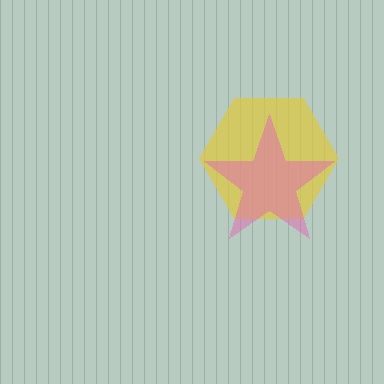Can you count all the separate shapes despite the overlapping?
Yes, there are 2 separate shapes.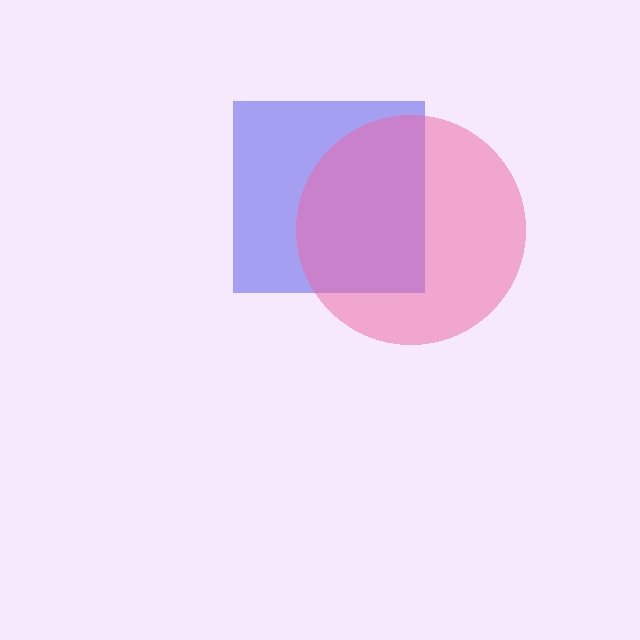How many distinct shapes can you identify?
There are 2 distinct shapes: a blue square, a pink circle.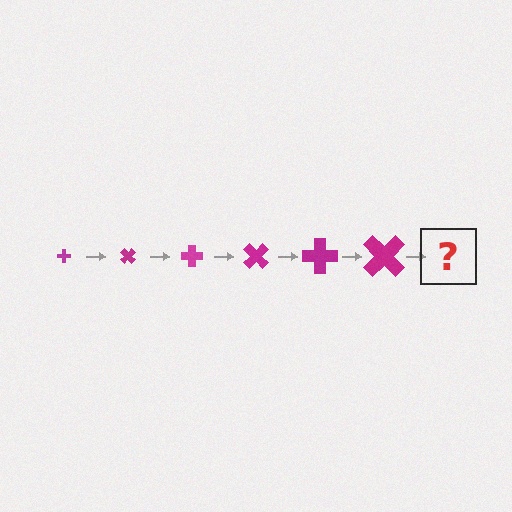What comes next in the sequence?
The next element should be a cross, larger than the previous one and rotated 270 degrees from the start.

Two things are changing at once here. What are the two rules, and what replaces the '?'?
The two rules are that the cross grows larger each step and it rotates 45 degrees each step. The '?' should be a cross, larger than the previous one and rotated 270 degrees from the start.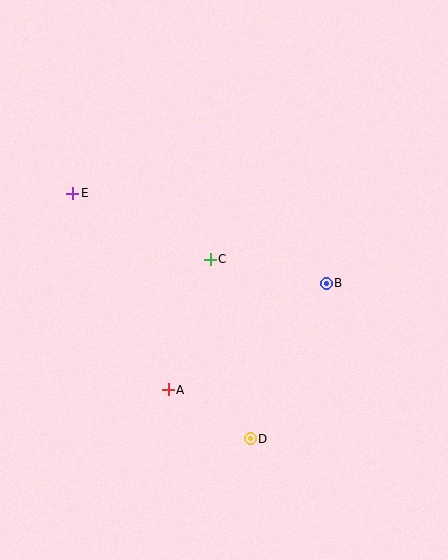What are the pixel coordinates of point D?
Point D is at (251, 439).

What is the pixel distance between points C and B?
The distance between C and B is 119 pixels.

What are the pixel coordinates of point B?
Point B is at (326, 283).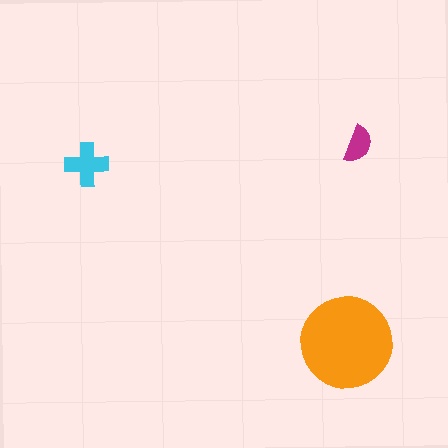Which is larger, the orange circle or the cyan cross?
The orange circle.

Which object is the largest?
The orange circle.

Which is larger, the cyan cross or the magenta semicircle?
The cyan cross.